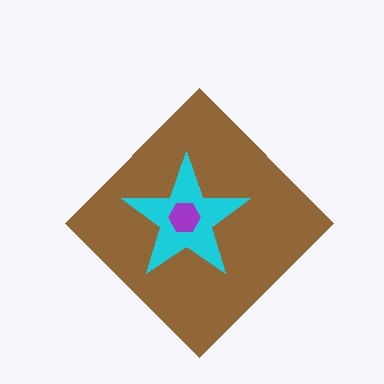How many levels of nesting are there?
3.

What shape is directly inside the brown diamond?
The cyan star.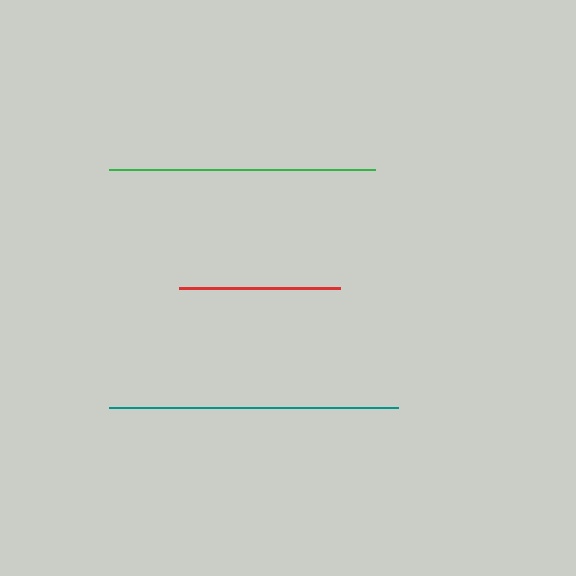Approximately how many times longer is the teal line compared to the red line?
The teal line is approximately 1.8 times the length of the red line.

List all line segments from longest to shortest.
From longest to shortest: teal, green, red.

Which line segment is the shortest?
The red line is the shortest at approximately 162 pixels.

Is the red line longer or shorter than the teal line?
The teal line is longer than the red line.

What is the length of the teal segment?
The teal segment is approximately 289 pixels long.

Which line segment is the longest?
The teal line is the longest at approximately 289 pixels.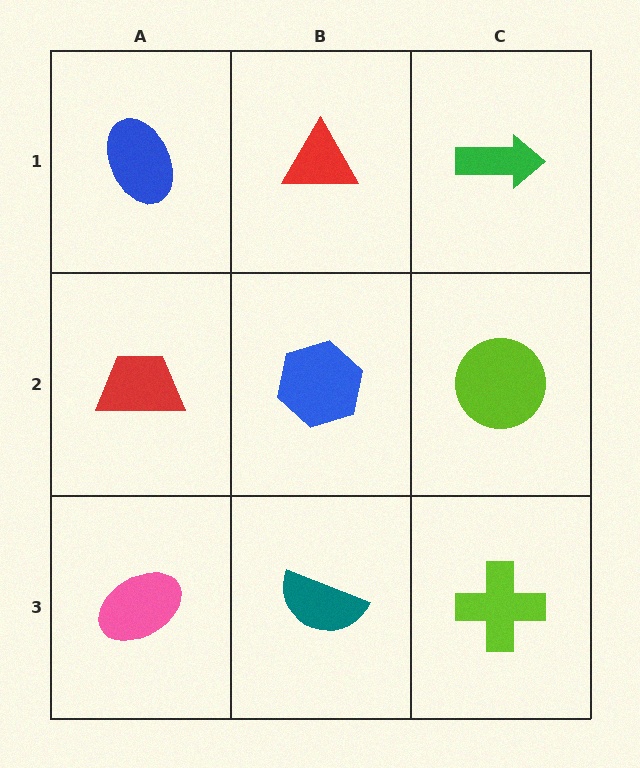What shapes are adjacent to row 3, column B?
A blue hexagon (row 2, column B), a pink ellipse (row 3, column A), a lime cross (row 3, column C).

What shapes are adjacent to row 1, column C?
A lime circle (row 2, column C), a red triangle (row 1, column B).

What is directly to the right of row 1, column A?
A red triangle.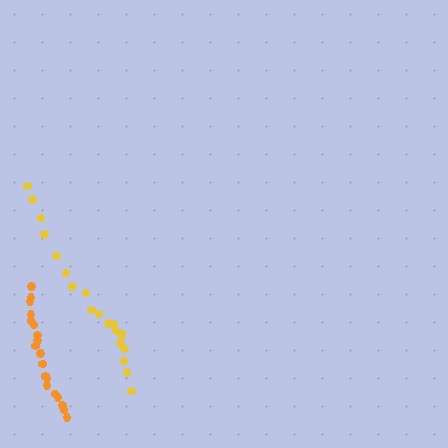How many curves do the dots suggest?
There are 2 distinct paths.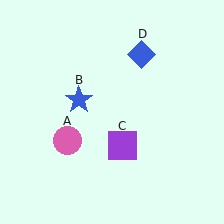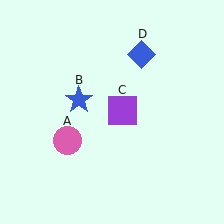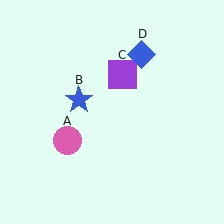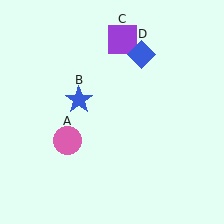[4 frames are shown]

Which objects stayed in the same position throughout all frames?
Pink circle (object A) and blue star (object B) and blue diamond (object D) remained stationary.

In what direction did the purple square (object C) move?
The purple square (object C) moved up.